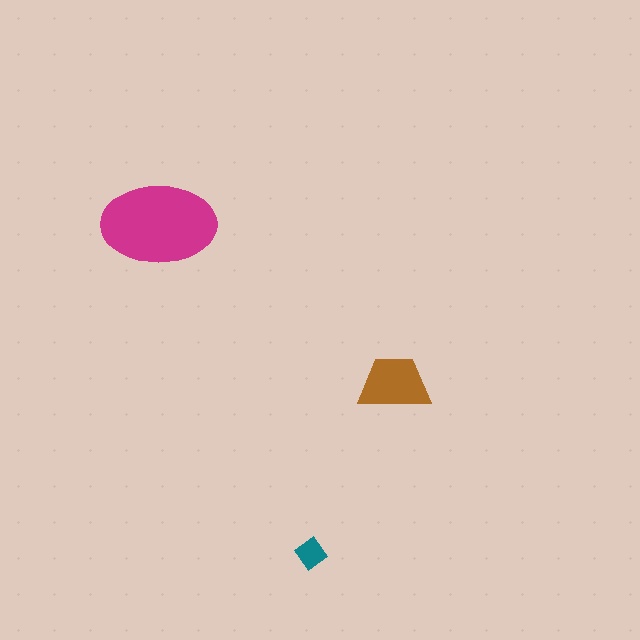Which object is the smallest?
The teal diamond.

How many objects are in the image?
There are 3 objects in the image.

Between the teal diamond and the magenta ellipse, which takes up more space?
The magenta ellipse.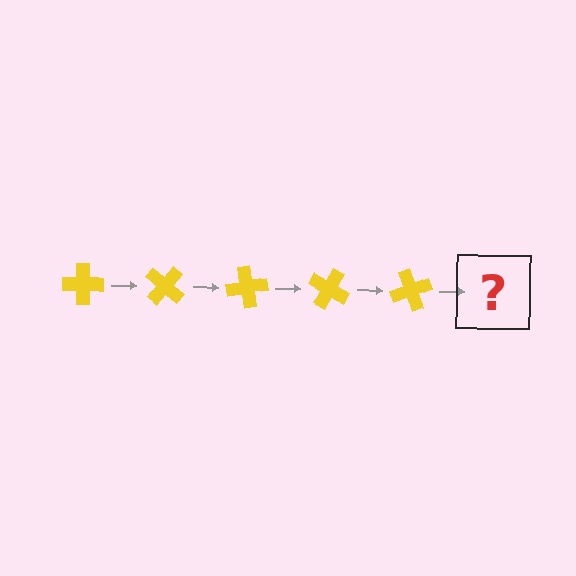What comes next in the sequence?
The next element should be a yellow cross rotated 200 degrees.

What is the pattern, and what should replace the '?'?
The pattern is that the cross rotates 40 degrees each step. The '?' should be a yellow cross rotated 200 degrees.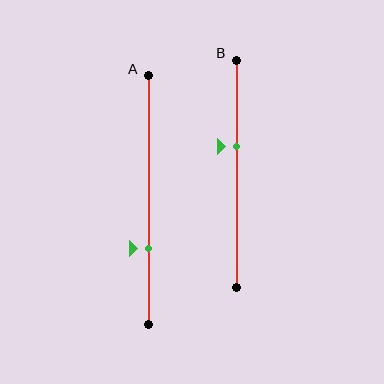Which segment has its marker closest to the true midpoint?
Segment B has its marker closest to the true midpoint.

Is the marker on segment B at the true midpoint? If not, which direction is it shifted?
No, the marker on segment B is shifted upward by about 12% of the segment length.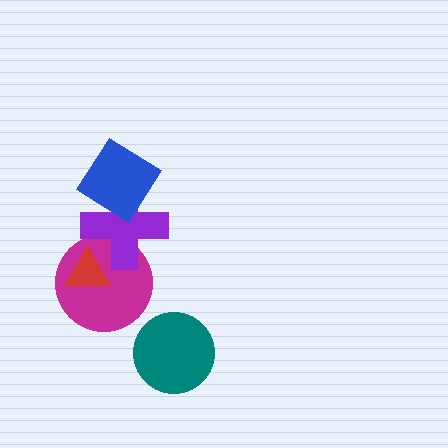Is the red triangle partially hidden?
No, no other shape covers it.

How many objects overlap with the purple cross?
3 objects overlap with the purple cross.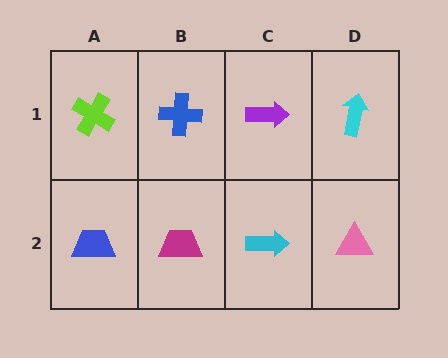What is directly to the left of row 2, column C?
A magenta trapezoid.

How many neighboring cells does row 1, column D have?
2.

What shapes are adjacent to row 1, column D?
A pink triangle (row 2, column D), a purple arrow (row 1, column C).